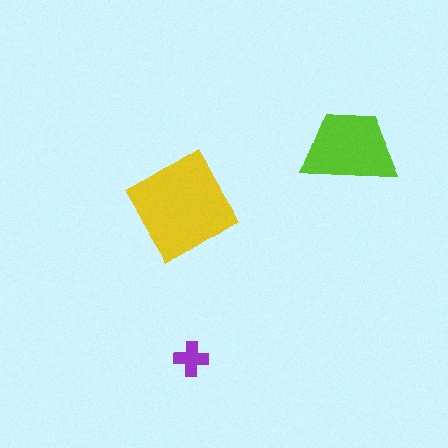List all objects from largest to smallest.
The yellow diamond, the lime trapezoid, the purple cross.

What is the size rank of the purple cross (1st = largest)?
3rd.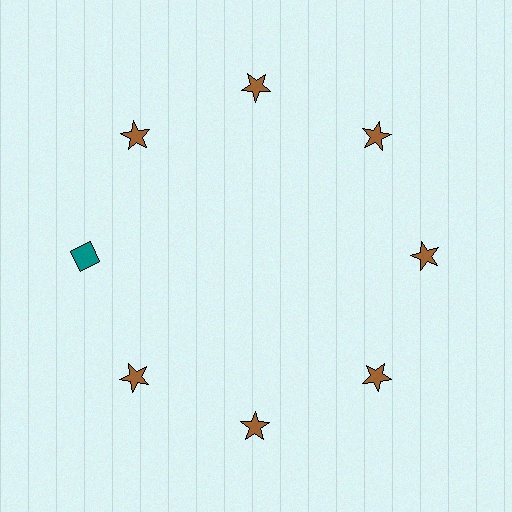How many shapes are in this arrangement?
There are 8 shapes arranged in a ring pattern.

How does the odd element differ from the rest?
It differs in both color (teal instead of brown) and shape (diamond instead of star).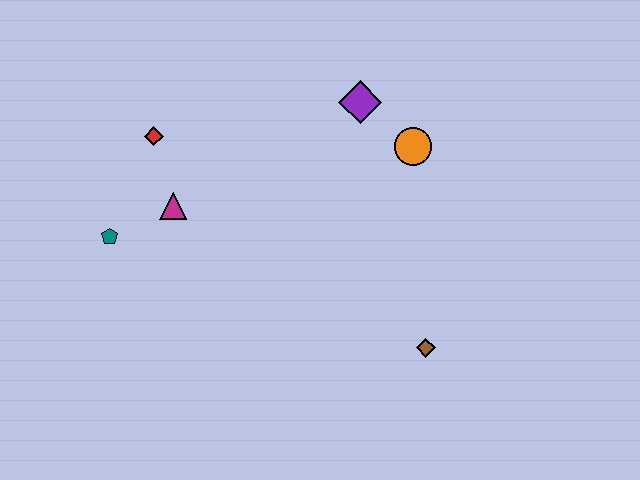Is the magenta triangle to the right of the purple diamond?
No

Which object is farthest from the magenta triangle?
The brown diamond is farthest from the magenta triangle.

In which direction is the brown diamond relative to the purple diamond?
The brown diamond is below the purple diamond.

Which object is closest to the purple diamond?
The orange circle is closest to the purple diamond.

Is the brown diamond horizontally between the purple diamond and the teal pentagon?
No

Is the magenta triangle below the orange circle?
Yes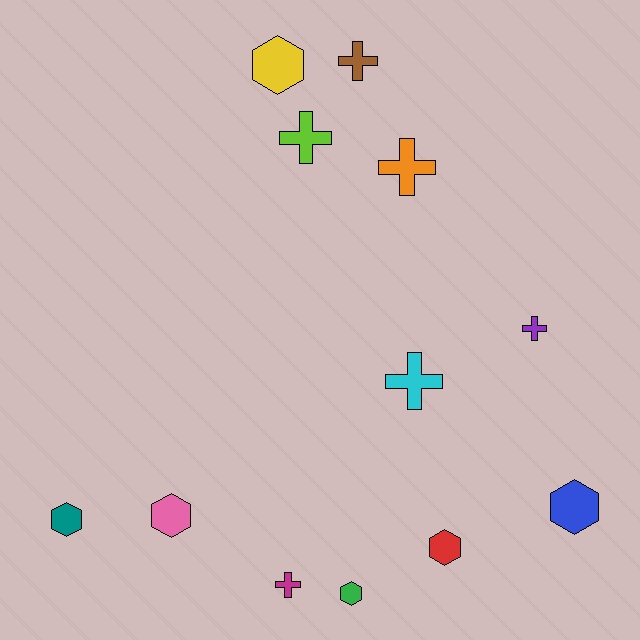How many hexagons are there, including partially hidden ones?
There are 6 hexagons.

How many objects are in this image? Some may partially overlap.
There are 12 objects.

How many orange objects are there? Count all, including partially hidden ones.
There is 1 orange object.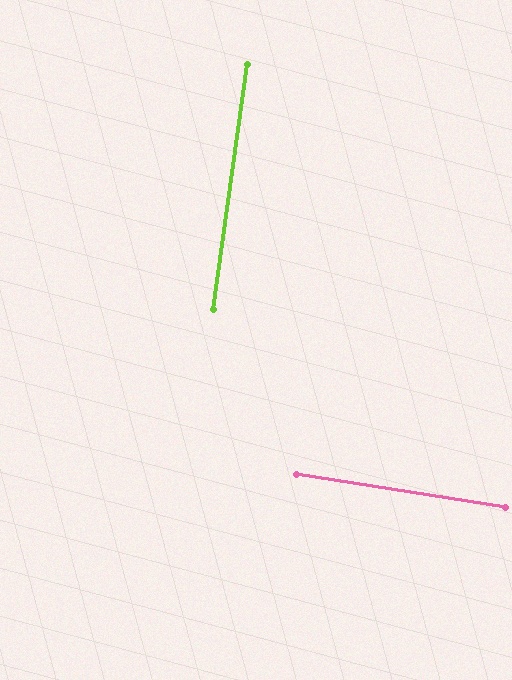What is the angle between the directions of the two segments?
Approximately 89 degrees.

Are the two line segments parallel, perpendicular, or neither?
Perpendicular — they meet at approximately 89°.